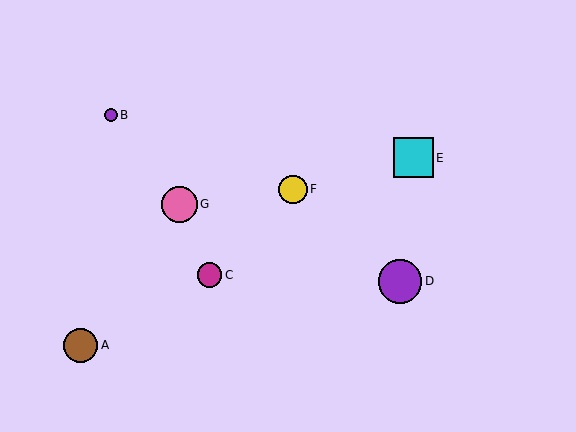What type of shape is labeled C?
Shape C is a magenta circle.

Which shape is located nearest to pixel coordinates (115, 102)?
The purple circle (labeled B) at (111, 115) is nearest to that location.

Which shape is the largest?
The purple circle (labeled D) is the largest.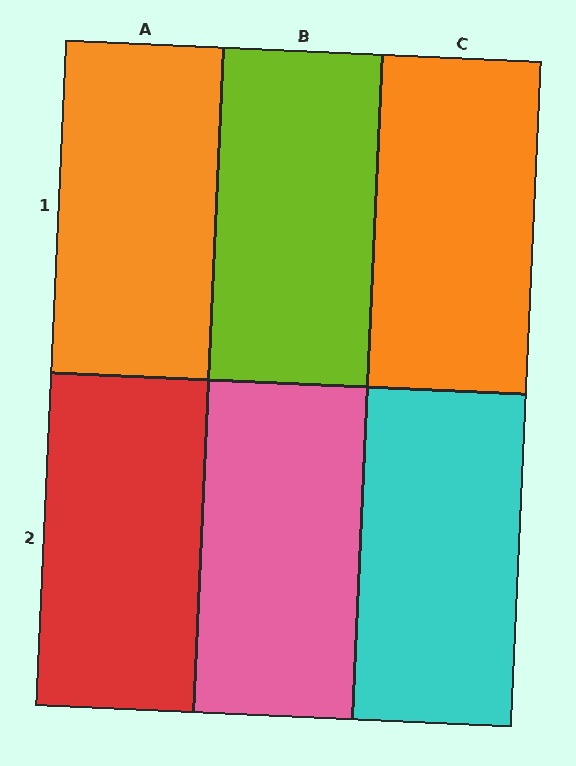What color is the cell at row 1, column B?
Lime.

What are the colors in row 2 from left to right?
Red, pink, cyan.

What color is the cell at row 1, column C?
Orange.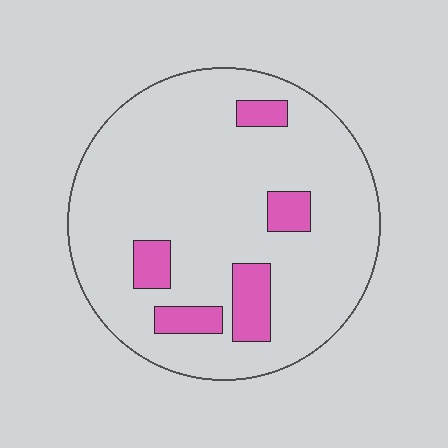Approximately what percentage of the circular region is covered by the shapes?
Approximately 15%.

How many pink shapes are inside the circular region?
5.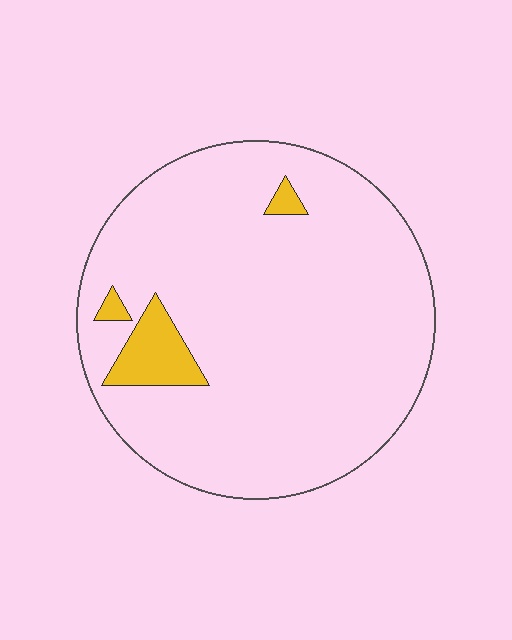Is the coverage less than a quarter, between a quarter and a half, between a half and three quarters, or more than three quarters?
Less than a quarter.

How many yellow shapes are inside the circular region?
3.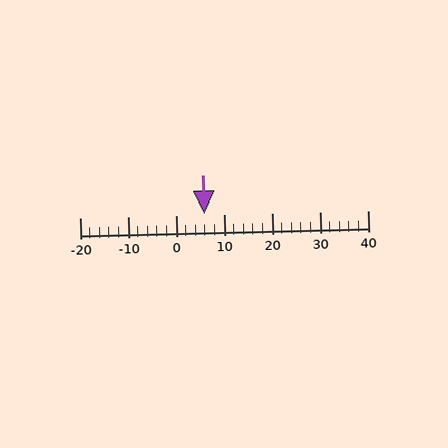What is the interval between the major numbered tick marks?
The major tick marks are spaced 10 units apart.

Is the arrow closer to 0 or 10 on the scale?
The arrow is closer to 10.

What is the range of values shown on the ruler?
The ruler shows values from -20 to 40.